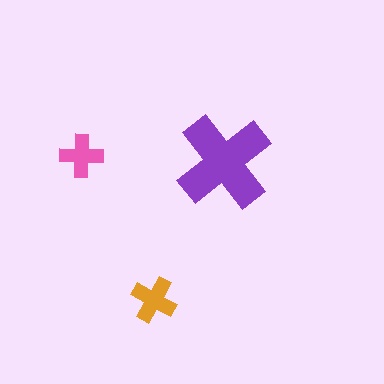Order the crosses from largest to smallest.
the purple one, the orange one, the pink one.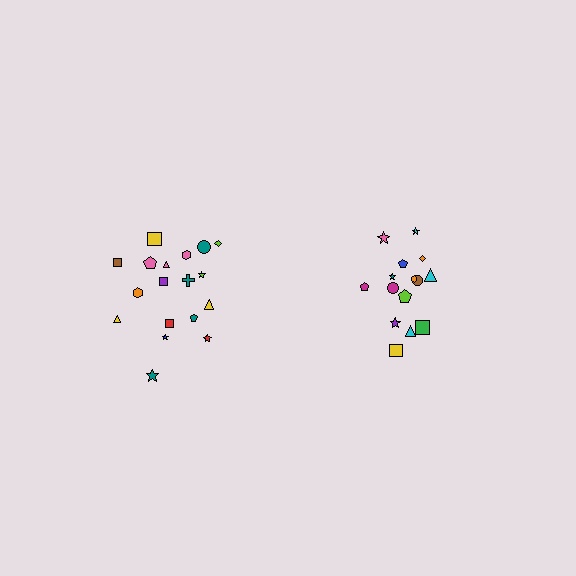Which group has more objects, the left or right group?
The left group.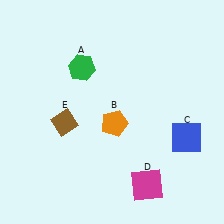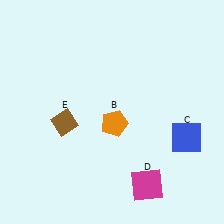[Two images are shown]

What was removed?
The green hexagon (A) was removed in Image 2.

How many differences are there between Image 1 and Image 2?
There is 1 difference between the two images.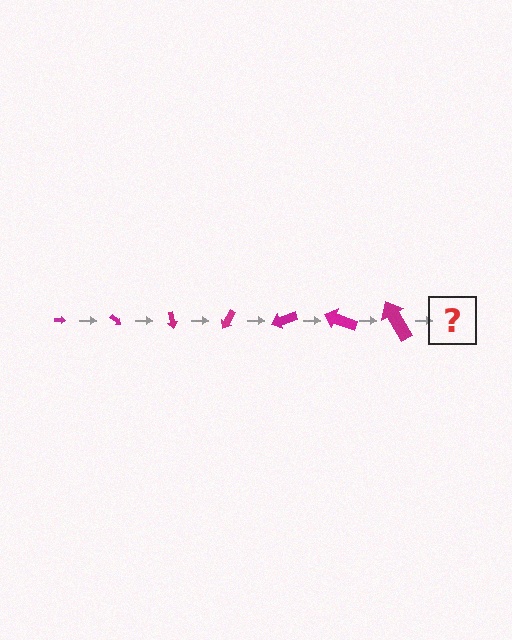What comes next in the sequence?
The next element should be an arrow, larger than the previous one and rotated 280 degrees from the start.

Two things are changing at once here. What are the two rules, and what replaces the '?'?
The two rules are that the arrow grows larger each step and it rotates 40 degrees each step. The '?' should be an arrow, larger than the previous one and rotated 280 degrees from the start.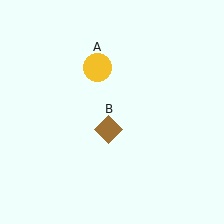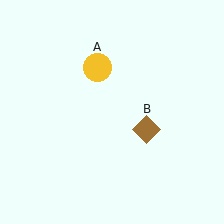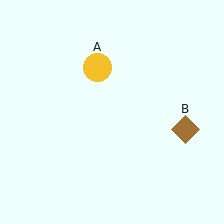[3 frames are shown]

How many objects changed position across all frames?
1 object changed position: brown diamond (object B).